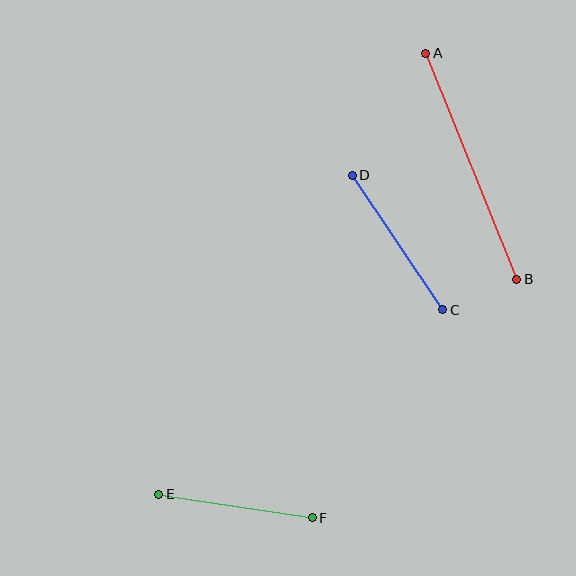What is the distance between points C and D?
The distance is approximately 162 pixels.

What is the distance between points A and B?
The distance is approximately 244 pixels.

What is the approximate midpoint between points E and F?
The midpoint is at approximately (235, 506) pixels.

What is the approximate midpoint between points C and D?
The midpoint is at approximately (398, 243) pixels.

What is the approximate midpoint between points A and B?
The midpoint is at approximately (471, 166) pixels.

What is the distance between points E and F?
The distance is approximately 155 pixels.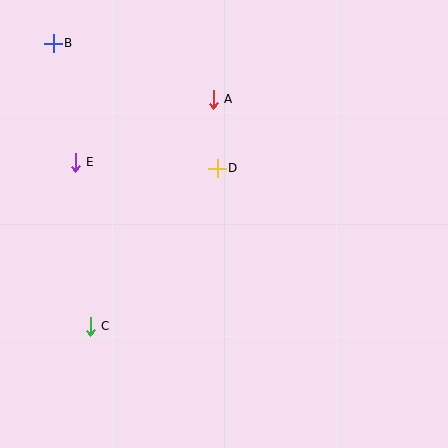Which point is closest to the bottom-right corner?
Point D is closest to the bottom-right corner.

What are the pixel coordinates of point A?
Point A is at (213, 99).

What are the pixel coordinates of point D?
Point D is at (217, 168).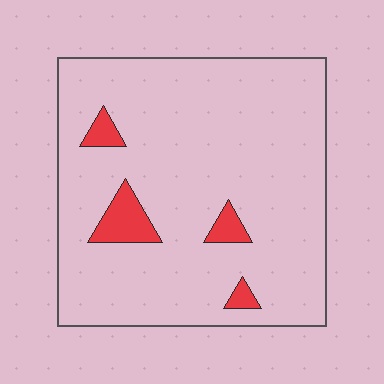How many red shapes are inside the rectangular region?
4.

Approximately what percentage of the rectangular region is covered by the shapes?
Approximately 5%.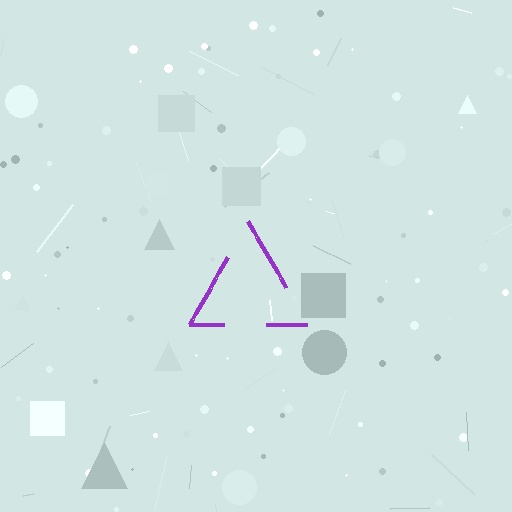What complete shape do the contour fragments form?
The contour fragments form a triangle.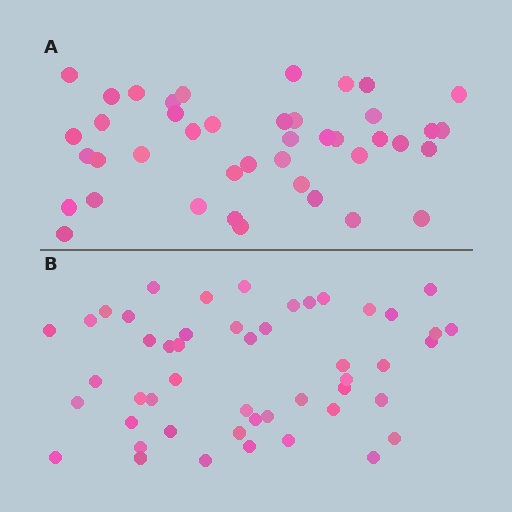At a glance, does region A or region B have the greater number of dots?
Region B (the bottom region) has more dots.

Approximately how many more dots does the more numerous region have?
Region B has roughly 8 or so more dots than region A.